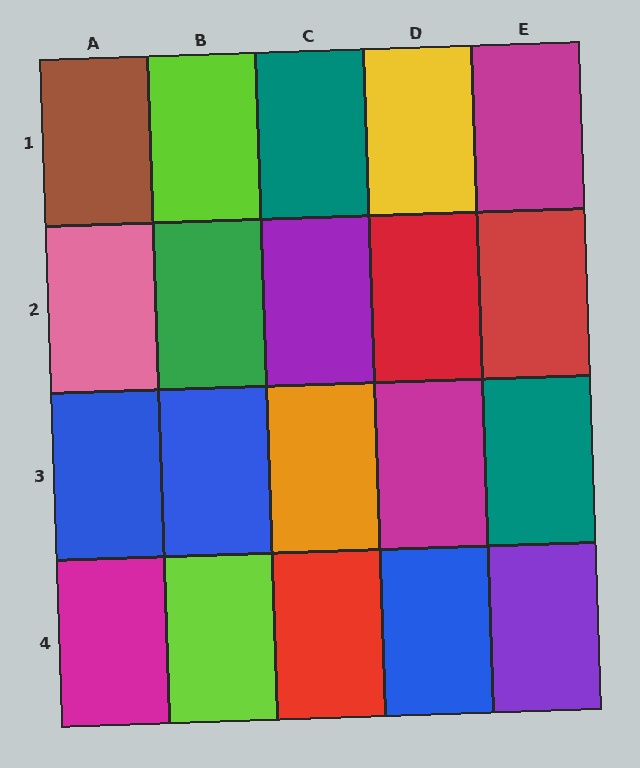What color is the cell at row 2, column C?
Purple.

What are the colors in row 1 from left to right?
Brown, lime, teal, yellow, magenta.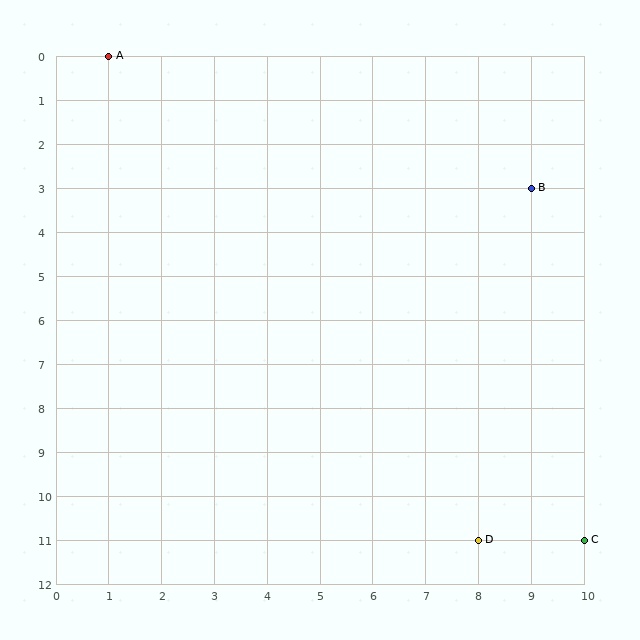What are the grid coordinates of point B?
Point B is at grid coordinates (9, 3).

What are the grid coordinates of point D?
Point D is at grid coordinates (8, 11).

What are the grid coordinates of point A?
Point A is at grid coordinates (1, 0).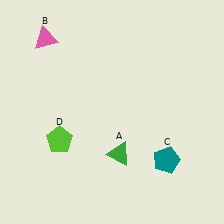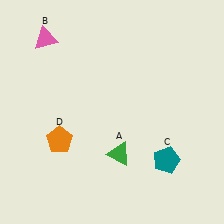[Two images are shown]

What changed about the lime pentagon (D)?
In Image 1, D is lime. In Image 2, it changed to orange.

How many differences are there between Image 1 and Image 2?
There is 1 difference between the two images.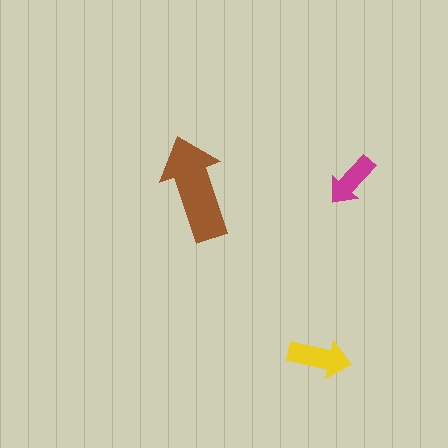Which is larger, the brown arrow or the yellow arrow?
The brown one.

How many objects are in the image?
There are 3 objects in the image.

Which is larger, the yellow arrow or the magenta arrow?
The yellow one.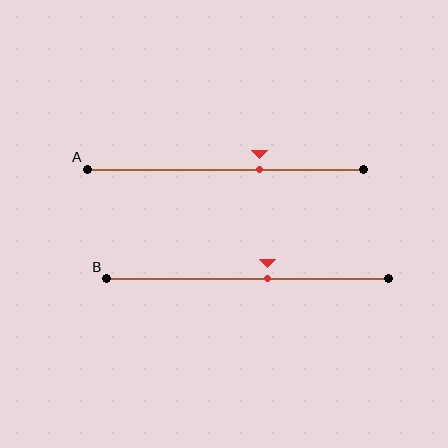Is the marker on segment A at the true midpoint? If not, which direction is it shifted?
No, the marker on segment A is shifted to the right by about 12% of the segment length.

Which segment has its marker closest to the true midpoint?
Segment B has its marker closest to the true midpoint.